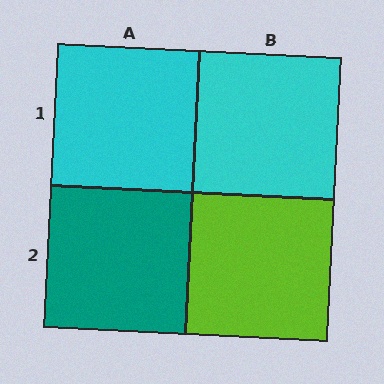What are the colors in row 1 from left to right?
Cyan, cyan.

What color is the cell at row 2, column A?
Teal.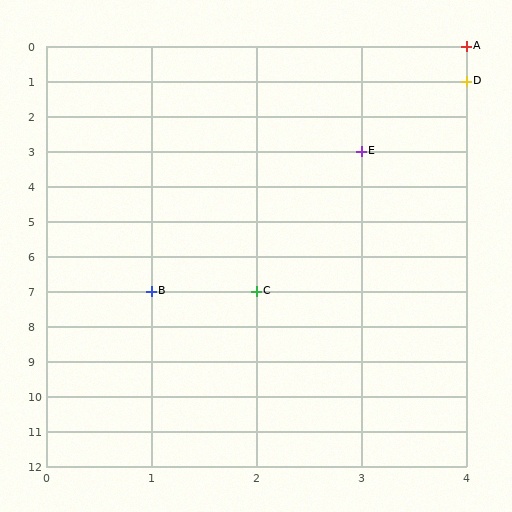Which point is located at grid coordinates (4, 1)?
Point D is at (4, 1).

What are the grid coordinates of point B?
Point B is at grid coordinates (1, 7).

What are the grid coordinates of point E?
Point E is at grid coordinates (3, 3).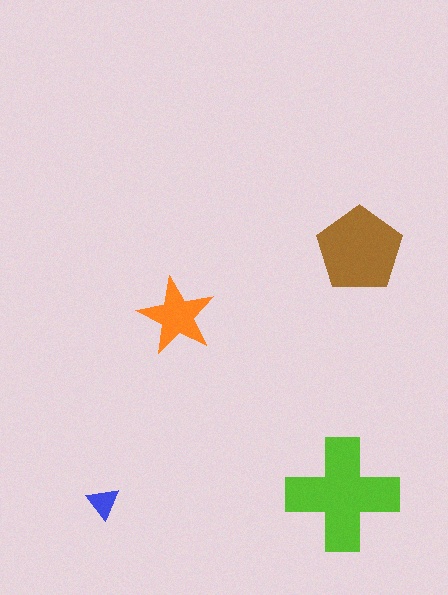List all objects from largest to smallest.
The lime cross, the brown pentagon, the orange star, the blue triangle.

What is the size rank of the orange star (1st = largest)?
3rd.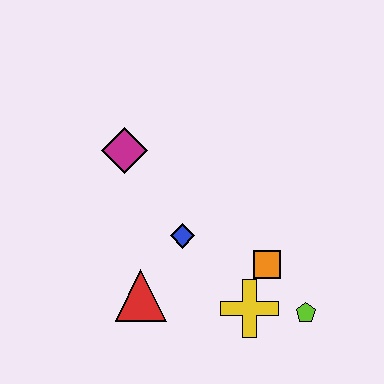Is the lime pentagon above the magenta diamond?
No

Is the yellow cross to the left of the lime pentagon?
Yes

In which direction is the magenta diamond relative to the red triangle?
The magenta diamond is above the red triangle.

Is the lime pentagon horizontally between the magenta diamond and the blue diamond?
No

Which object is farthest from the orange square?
The magenta diamond is farthest from the orange square.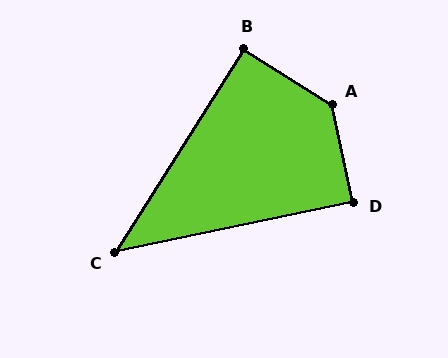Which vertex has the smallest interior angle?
C, at approximately 46 degrees.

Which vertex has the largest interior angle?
A, at approximately 134 degrees.